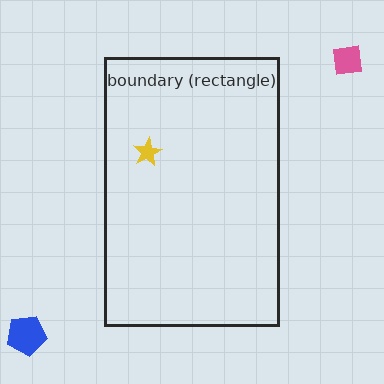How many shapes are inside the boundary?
1 inside, 2 outside.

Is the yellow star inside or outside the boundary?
Inside.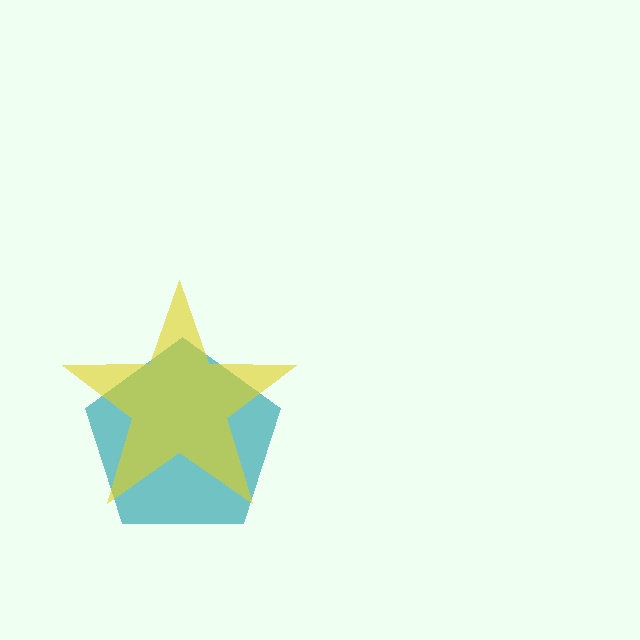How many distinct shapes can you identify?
There are 2 distinct shapes: a teal pentagon, a yellow star.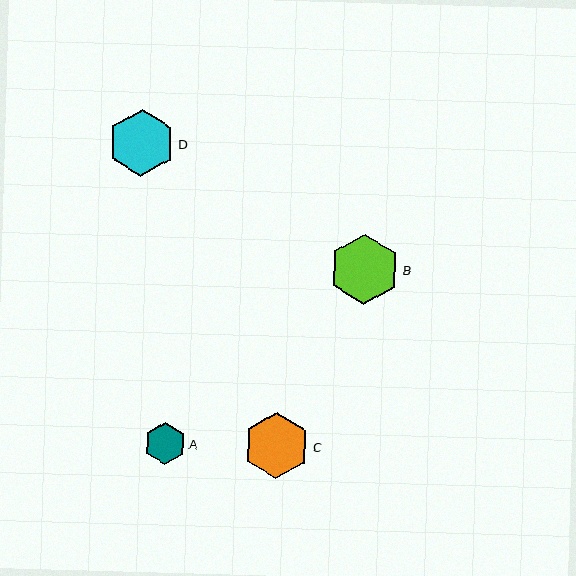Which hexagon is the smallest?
Hexagon A is the smallest with a size of approximately 42 pixels.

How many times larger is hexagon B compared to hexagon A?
Hexagon B is approximately 1.7 times the size of hexagon A.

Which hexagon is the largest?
Hexagon B is the largest with a size of approximately 70 pixels.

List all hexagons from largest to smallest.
From largest to smallest: B, D, C, A.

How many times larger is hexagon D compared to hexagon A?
Hexagon D is approximately 1.6 times the size of hexagon A.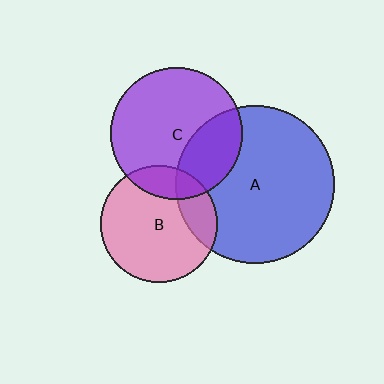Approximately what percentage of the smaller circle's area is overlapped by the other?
Approximately 20%.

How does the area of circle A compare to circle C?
Approximately 1.4 times.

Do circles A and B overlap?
Yes.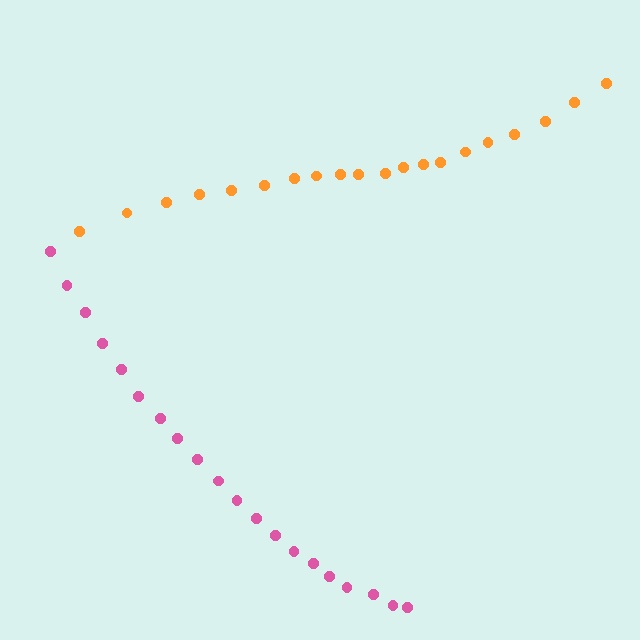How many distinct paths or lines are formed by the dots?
There are 2 distinct paths.